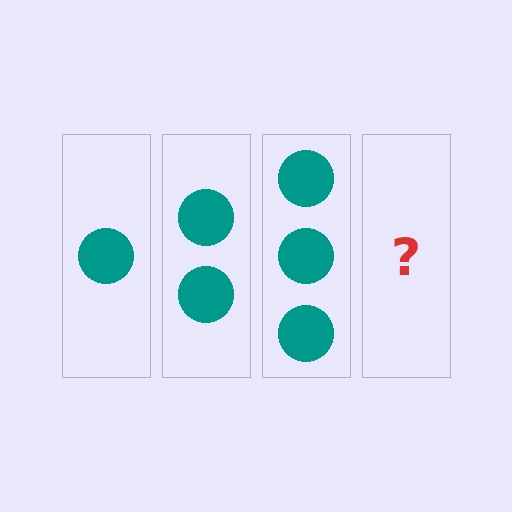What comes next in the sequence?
The next element should be 4 circles.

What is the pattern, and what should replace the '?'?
The pattern is that each step adds one more circle. The '?' should be 4 circles.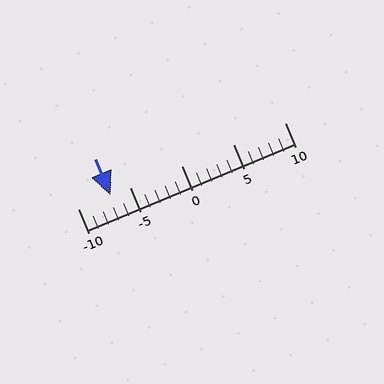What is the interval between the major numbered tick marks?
The major tick marks are spaced 5 units apart.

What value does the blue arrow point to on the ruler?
The blue arrow points to approximately -7.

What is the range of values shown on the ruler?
The ruler shows values from -10 to 10.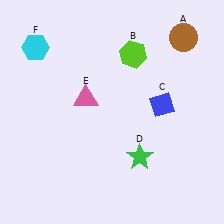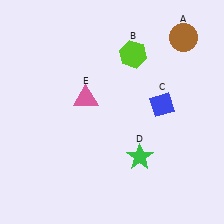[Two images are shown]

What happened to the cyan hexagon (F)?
The cyan hexagon (F) was removed in Image 2. It was in the top-left area of Image 1.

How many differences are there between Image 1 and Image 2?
There is 1 difference between the two images.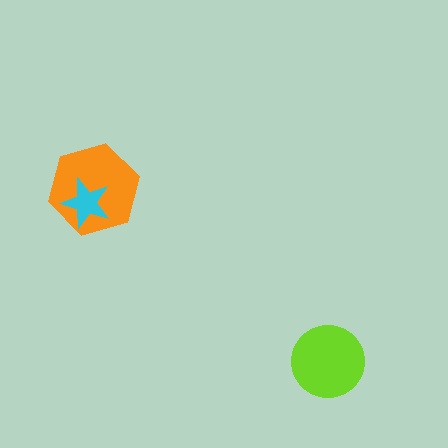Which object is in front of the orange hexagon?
The cyan star is in front of the orange hexagon.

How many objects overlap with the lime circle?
0 objects overlap with the lime circle.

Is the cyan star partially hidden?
No, no other shape covers it.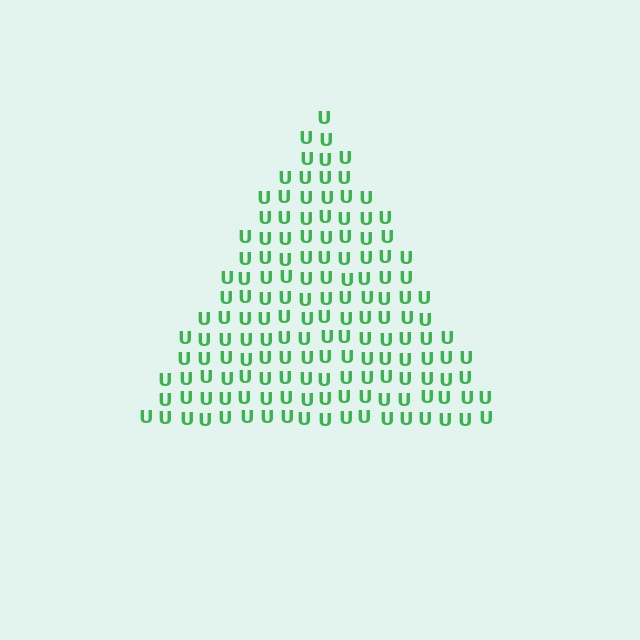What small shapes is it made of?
It is made of small letter U's.